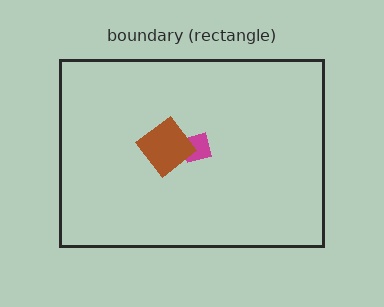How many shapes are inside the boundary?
2 inside, 0 outside.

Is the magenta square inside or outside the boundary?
Inside.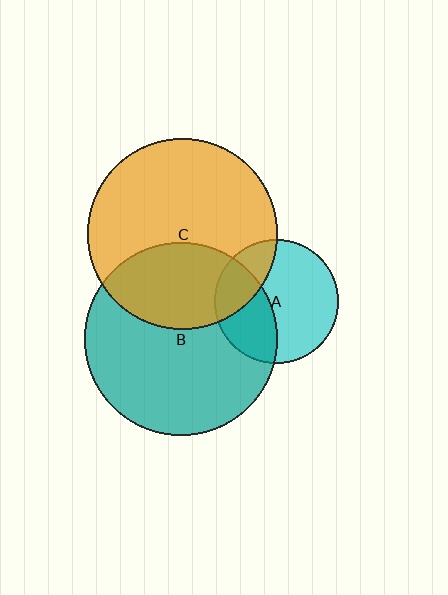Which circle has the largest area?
Circle B (teal).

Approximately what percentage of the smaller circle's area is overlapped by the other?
Approximately 25%.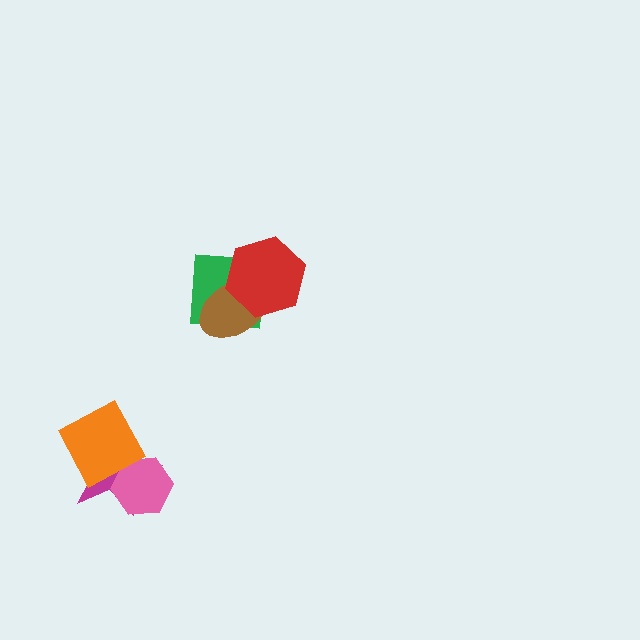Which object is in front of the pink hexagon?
The orange diamond is in front of the pink hexagon.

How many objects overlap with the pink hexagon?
2 objects overlap with the pink hexagon.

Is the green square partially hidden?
Yes, it is partially covered by another shape.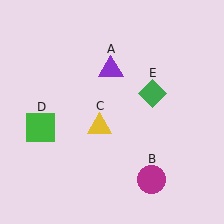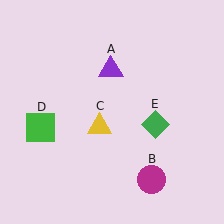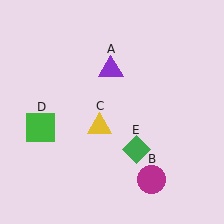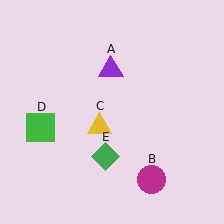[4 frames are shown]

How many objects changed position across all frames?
1 object changed position: green diamond (object E).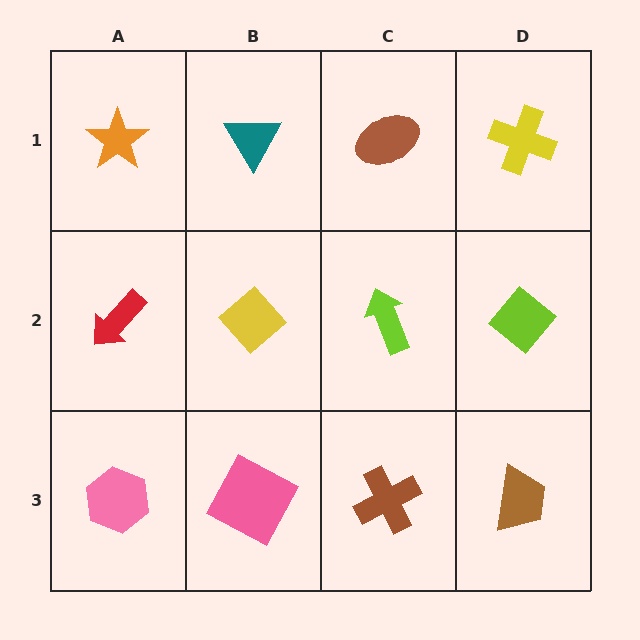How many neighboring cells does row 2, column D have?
3.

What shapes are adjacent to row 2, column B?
A teal triangle (row 1, column B), a pink square (row 3, column B), a red arrow (row 2, column A), a lime arrow (row 2, column C).